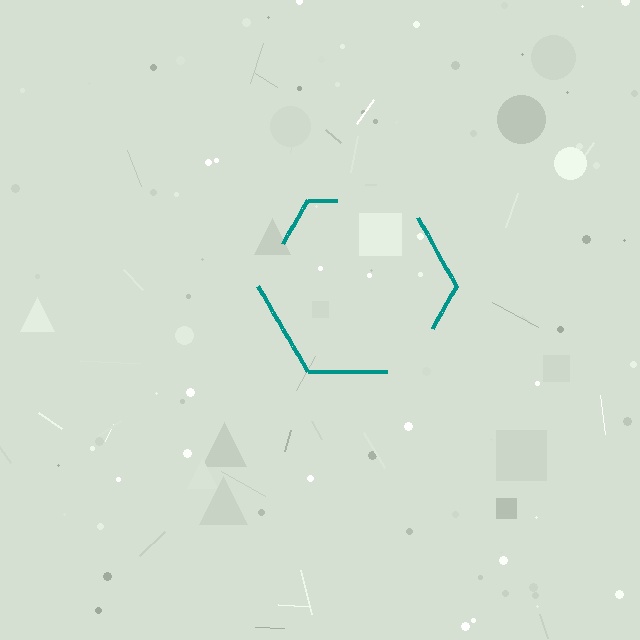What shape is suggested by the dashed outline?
The dashed outline suggests a hexagon.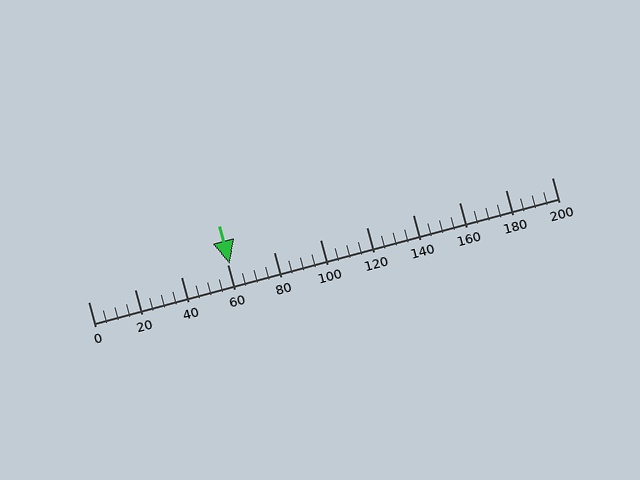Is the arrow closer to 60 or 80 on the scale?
The arrow is closer to 60.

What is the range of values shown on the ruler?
The ruler shows values from 0 to 200.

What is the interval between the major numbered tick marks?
The major tick marks are spaced 20 units apart.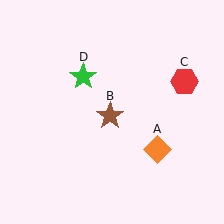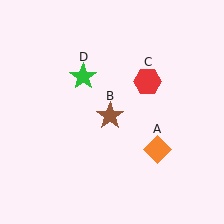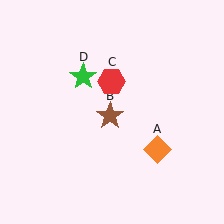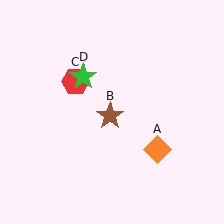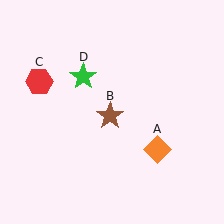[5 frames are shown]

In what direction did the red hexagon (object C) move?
The red hexagon (object C) moved left.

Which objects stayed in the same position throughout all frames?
Orange diamond (object A) and brown star (object B) and green star (object D) remained stationary.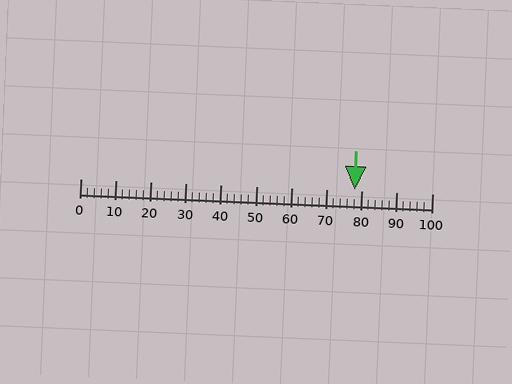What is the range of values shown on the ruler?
The ruler shows values from 0 to 100.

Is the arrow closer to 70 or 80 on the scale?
The arrow is closer to 80.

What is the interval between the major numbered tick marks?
The major tick marks are spaced 10 units apart.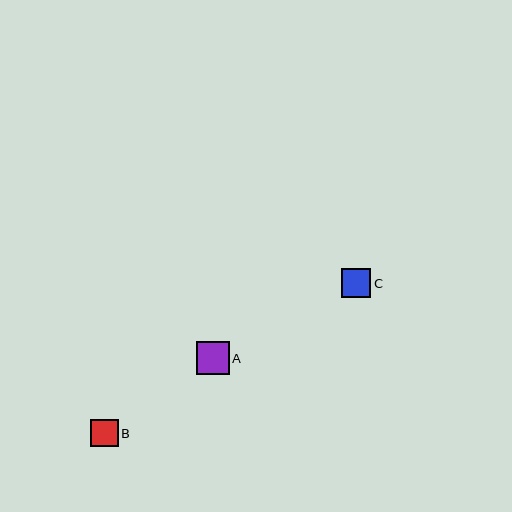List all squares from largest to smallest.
From largest to smallest: A, C, B.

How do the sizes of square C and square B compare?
Square C and square B are approximately the same size.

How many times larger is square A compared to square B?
Square A is approximately 1.2 times the size of square B.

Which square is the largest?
Square A is the largest with a size of approximately 32 pixels.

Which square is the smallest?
Square B is the smallest with a size of approximately 27 pixels.